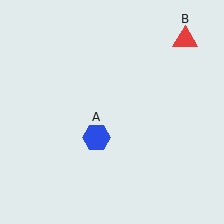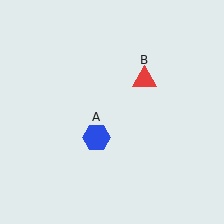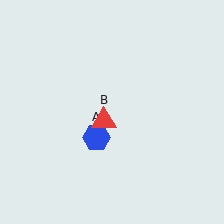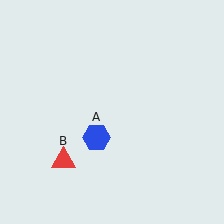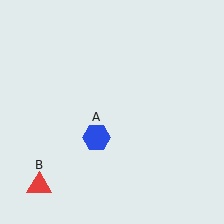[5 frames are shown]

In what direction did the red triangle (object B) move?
The red triangle (object B) moved down and to the left.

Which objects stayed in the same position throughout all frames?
Blue hexagon (object A) remained stationary.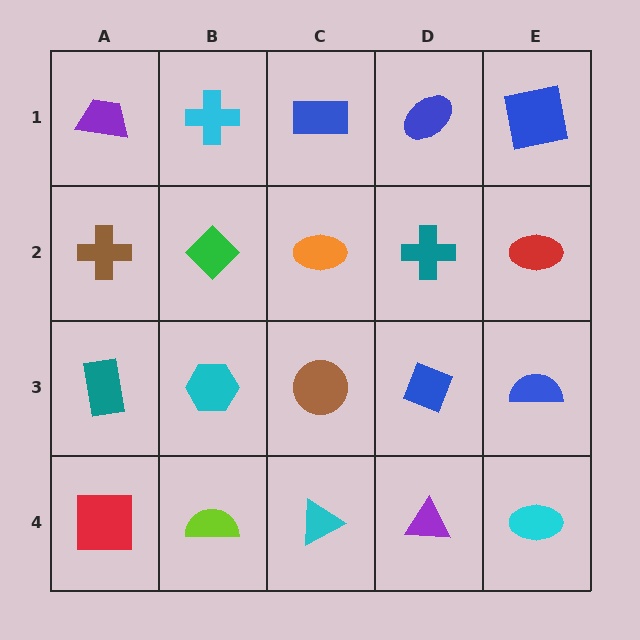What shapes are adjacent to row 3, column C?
An orange ellipse (row 2, column C), a cyan triangle (row 4, column C), a cyan hexagon (row 3, column B), a blue diamond (row 3, column D).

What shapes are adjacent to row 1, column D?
A teal cross (row 2, column D), a blue rectangle (row 1, column C), a blue square (row 1, column E).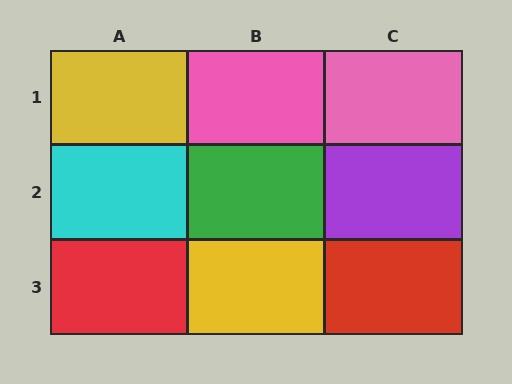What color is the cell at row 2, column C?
Purple.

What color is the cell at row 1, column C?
Pink.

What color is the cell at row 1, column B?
Pink.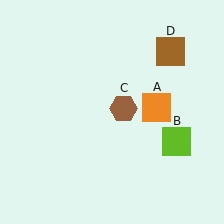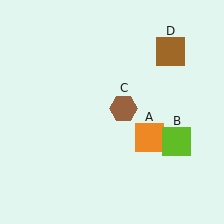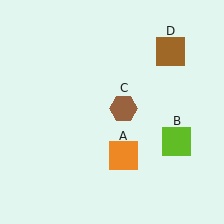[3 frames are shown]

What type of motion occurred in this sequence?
The orange square (object A) rotated clockwise around the center of the scene.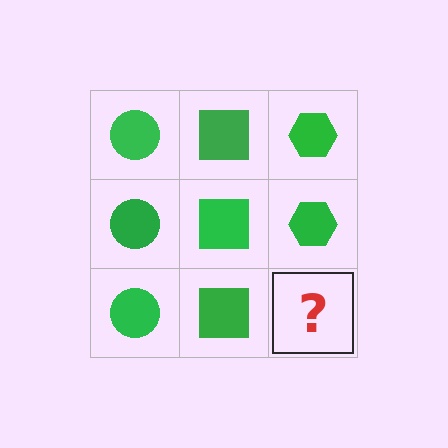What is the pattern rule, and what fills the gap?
The rule is that each column has a consistent shape. The gap should be filled with a green hexagon.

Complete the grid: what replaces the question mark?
The question mark should be replaced with a green hexagon.